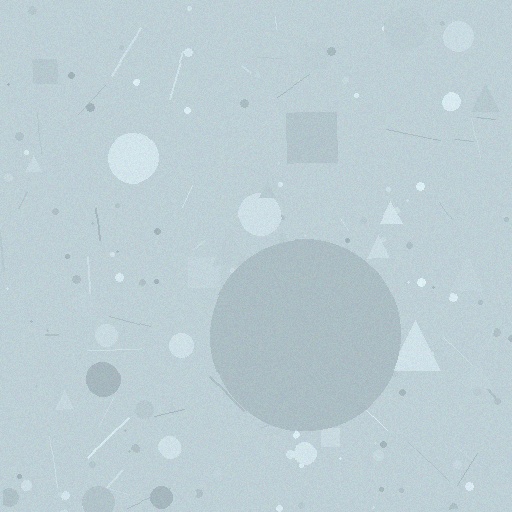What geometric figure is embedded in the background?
A circle is embedded in the background.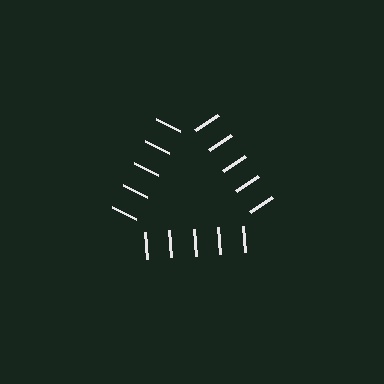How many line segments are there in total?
15 — 5 along each of the 3 edges.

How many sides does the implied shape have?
3 sides — the line-ends trace a triangle.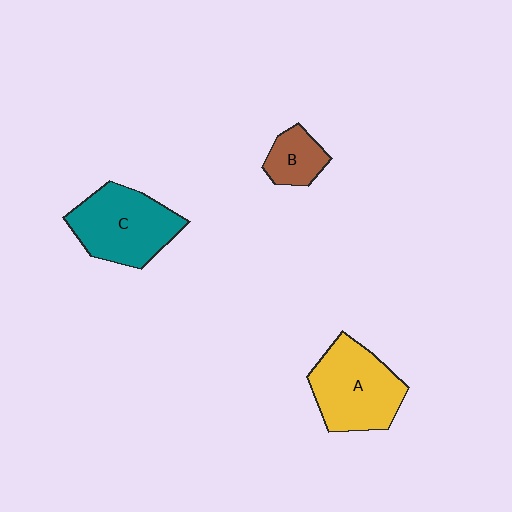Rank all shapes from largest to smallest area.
From largest to smallest: A (yellow), C (teal), B (brown).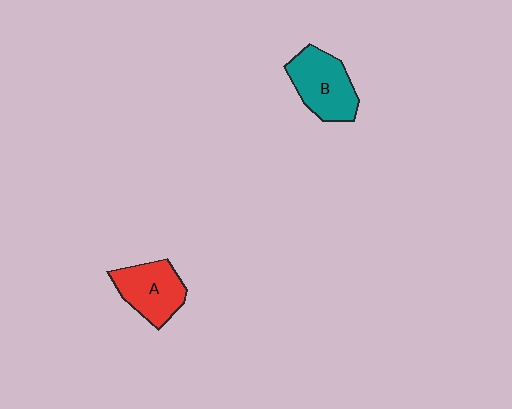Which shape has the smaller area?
Shape A (red).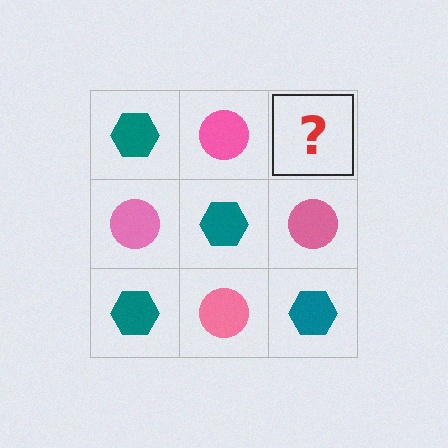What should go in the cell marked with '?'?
The missing cell should contain a teal hexagon.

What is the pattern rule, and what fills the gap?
The rule is that it alternates teal hexagon and pink circle in a checkerboard pattern. The gap should be filled with a teal hexagon.